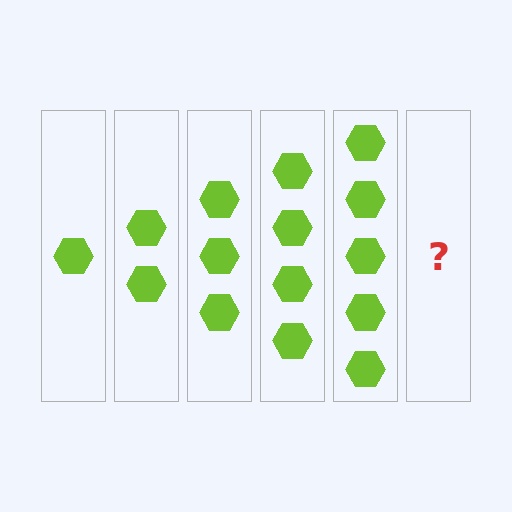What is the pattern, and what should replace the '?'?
The pattern is that each step adds one more hexagon. The '?' should be 6 hexagons.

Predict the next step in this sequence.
The next step is 6 hexagons.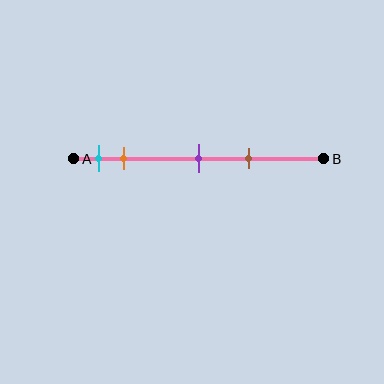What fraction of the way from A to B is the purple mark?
The purple mark is approximately 50% (0.5) of the way from A to B.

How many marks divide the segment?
There are 4 marks dividing the segment.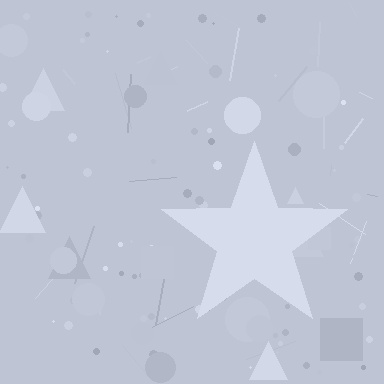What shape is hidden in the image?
A star is hidden in the image.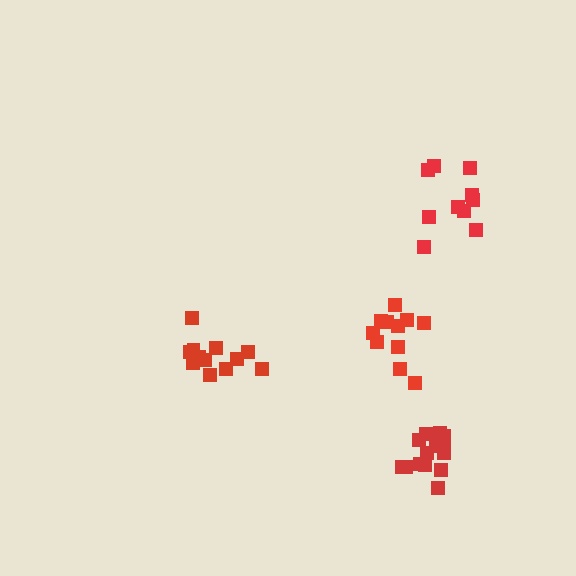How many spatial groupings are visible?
There are 4 spatial groupings.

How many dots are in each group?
Group 1: 16 dots, Group 2: 11 dots, Group 3: 13 dots, Group 4: 11 dots (51 total).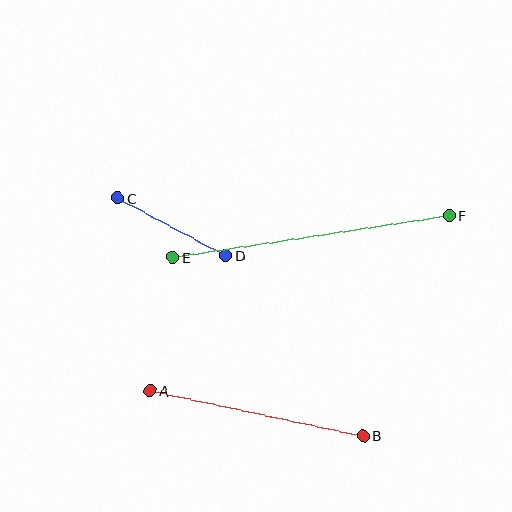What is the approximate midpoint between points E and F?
The midpoint is at approximately (311, 237) pixels.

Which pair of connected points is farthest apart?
Points E and F are farthest apart.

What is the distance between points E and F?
The distance is approximately 279 pixels.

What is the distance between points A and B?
The distance is approximately 217 pixels.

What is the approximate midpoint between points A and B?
The midpoint is at approximately (257, 413) pixels.